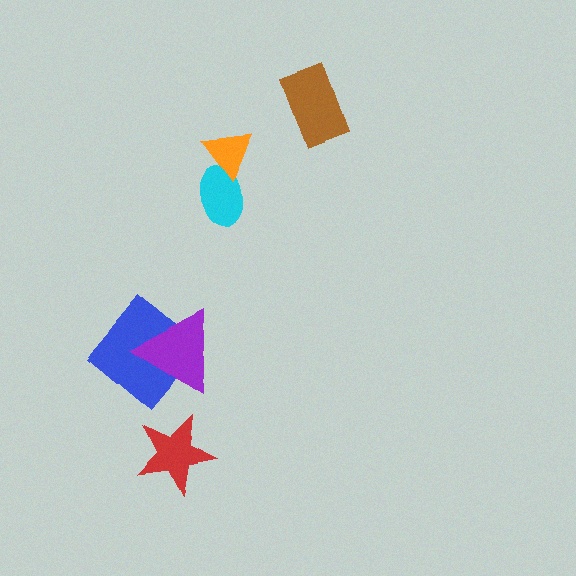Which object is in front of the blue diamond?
The purple triangle is in front of the blue diamond.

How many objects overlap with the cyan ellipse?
1 object overlaps with the cyan ellipse.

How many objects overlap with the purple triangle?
1 object overlaps with the purple triangle.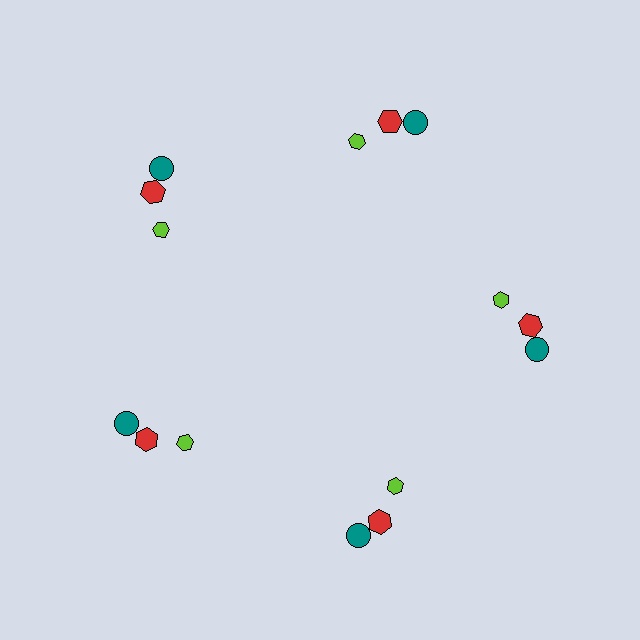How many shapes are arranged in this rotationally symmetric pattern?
There are 15 shapes, arranged in 5 groups of 3.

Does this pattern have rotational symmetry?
Yes, this pattern has 5-fold rotational symmetry. It looks the same after rotating 72 degrees around the center.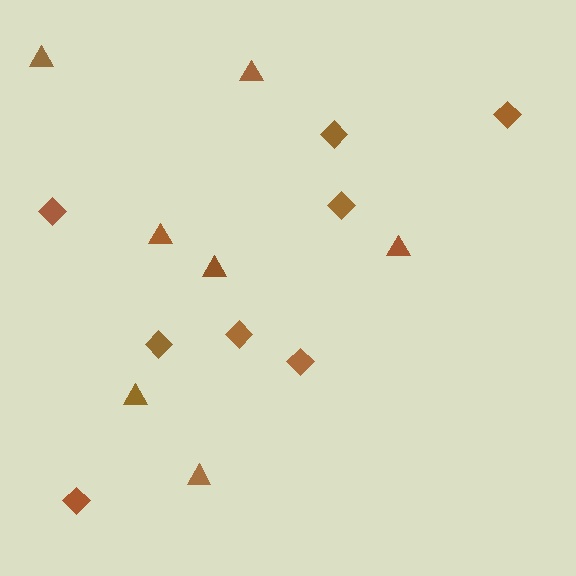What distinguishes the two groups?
There are 2 groups: one group of triangles (7) and one group of diamonds (8).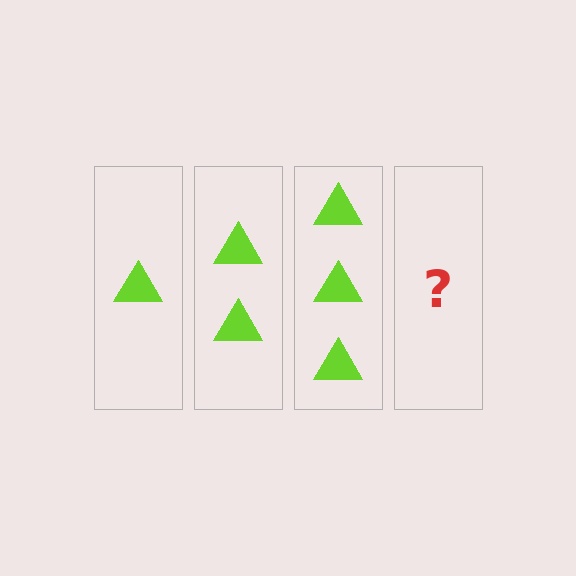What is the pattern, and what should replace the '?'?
The pattern is that each step adds one more triangle. The '?' should be 4 triangles.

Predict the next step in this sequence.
The next step is 4 triangles.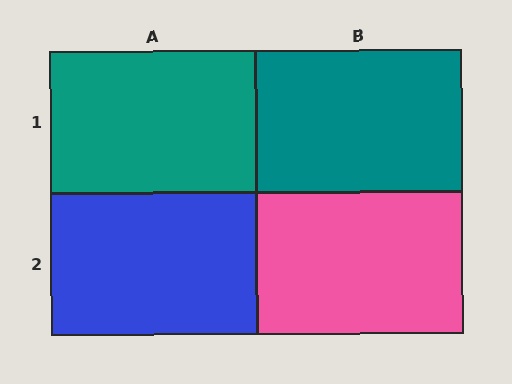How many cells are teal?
2 cells are teal.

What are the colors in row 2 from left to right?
Blue, pink.